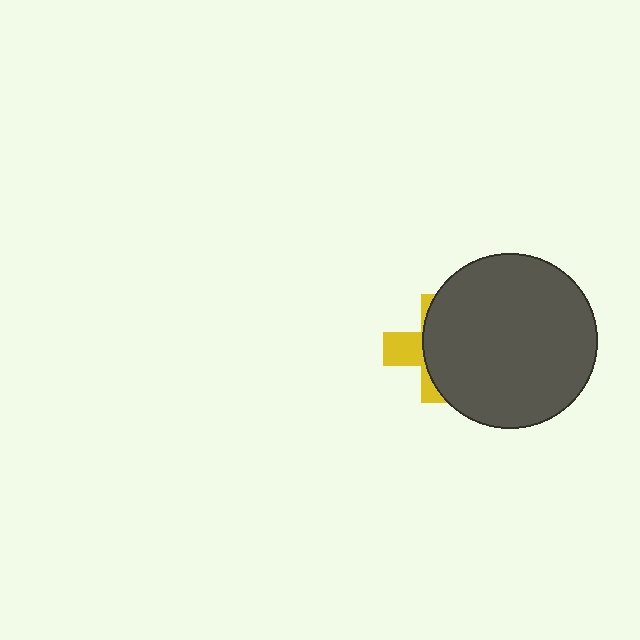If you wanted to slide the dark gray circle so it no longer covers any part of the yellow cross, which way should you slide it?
Slide it right — that is the most direct way to separate the two shapes.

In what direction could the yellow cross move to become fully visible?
The yellow cross could move left. That would shift it out from behind the dark gray circle entirely.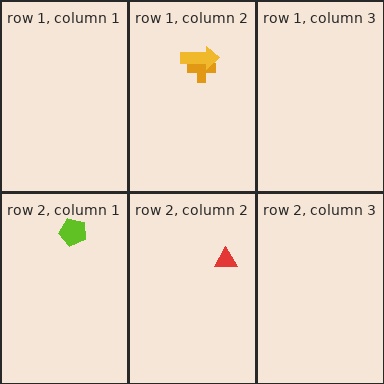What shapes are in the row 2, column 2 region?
The red triangle.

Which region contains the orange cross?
The row 1, column 2 region.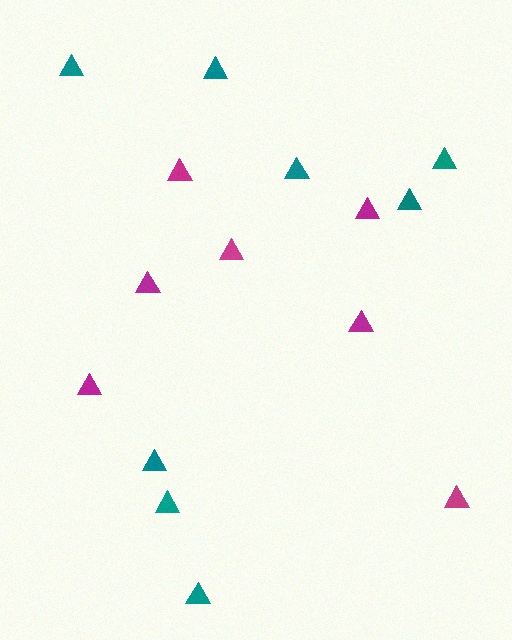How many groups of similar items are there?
There are 2 groups: one group of magenta triangles (7) and one group of teal triangles (8).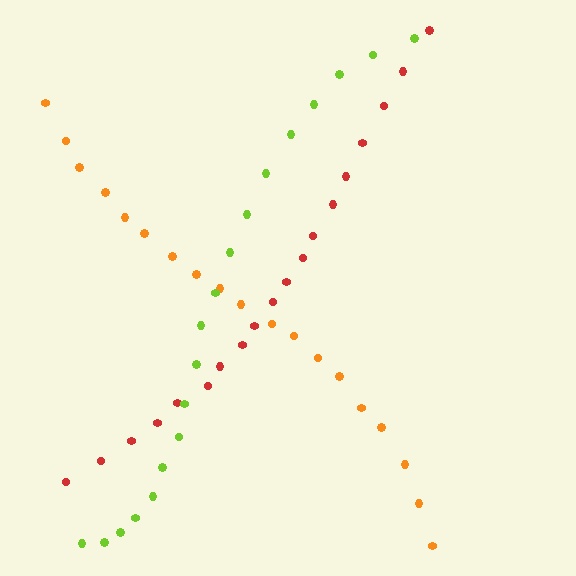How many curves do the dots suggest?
There are 3 distinct paths.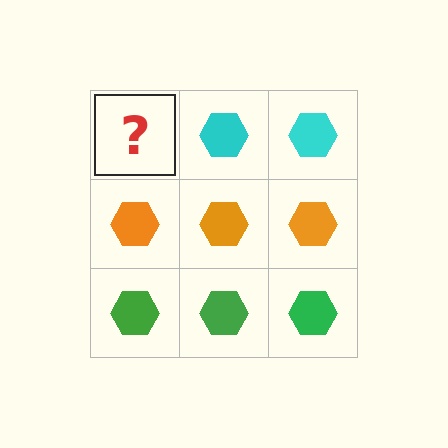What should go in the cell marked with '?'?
The missing cell should contain a cyan hexagon.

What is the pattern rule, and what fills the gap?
The rule is that each row has a consistent color. The gap should be filled with a cyan hexagon.